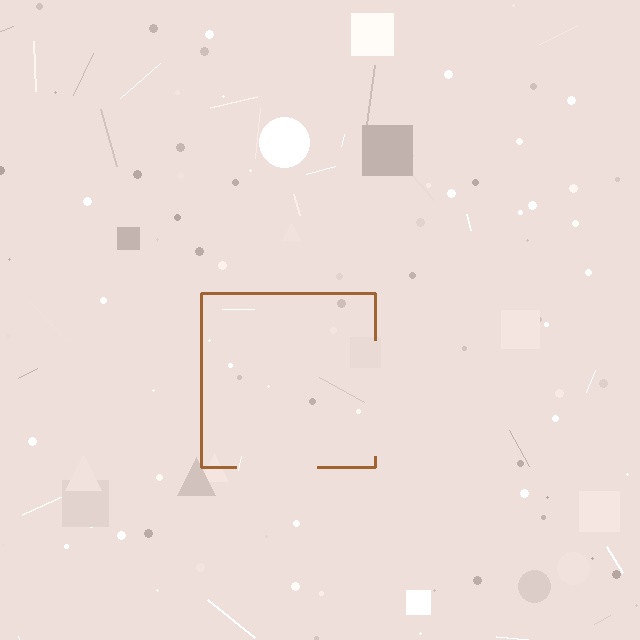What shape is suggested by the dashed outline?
The dashed outline suggests a square.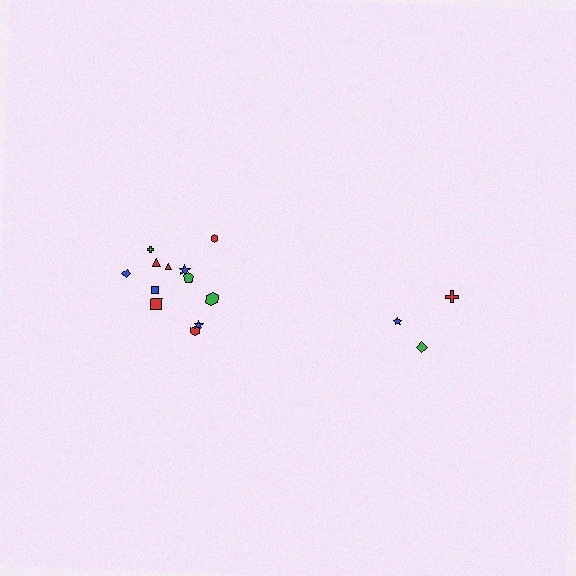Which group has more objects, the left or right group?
The left group.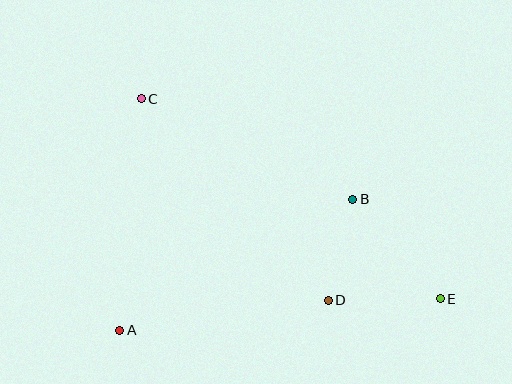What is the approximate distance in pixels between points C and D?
The distance between C and D is approximately 275 pixels.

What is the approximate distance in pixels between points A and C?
The distance between A and C is approximately 232 pixels.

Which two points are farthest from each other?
Points C and E are farthest from each other.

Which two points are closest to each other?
Points B and D are closest to each other.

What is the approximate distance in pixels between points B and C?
The distance between B and C is approximately 234 pixels.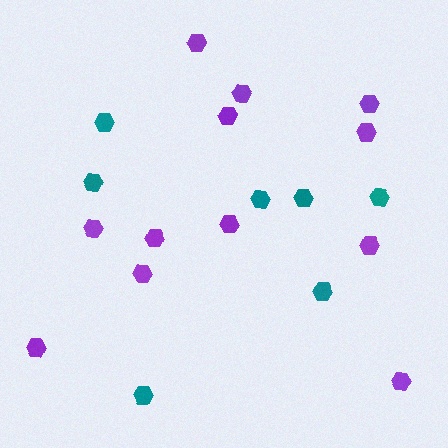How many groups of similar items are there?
There are 2 groups: one group of teal hexagons (7) and one group of purple hexagons (12).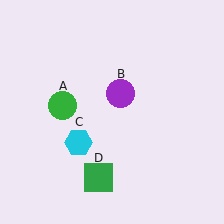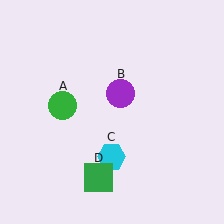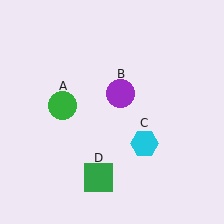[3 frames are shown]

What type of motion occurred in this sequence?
The cyan hexagon (object C) rotated counterclockwise around the center of the scene.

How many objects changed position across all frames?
1 object changed position: cyan hexagon (object C).